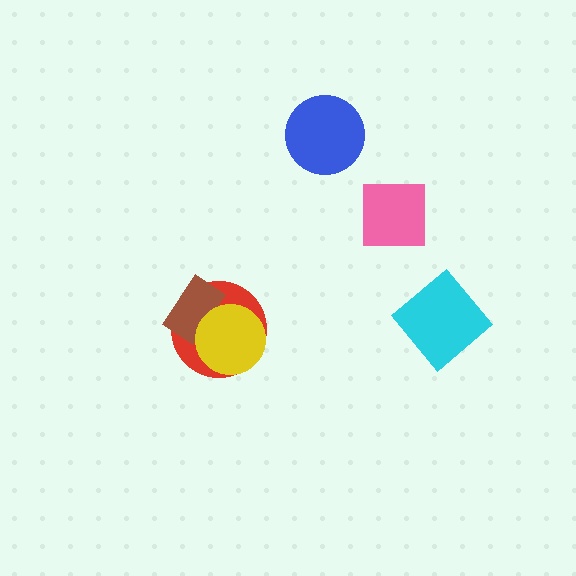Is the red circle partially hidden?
Yes, it is partially covered by another shape.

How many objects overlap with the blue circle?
0 objects overlap with the blue circle.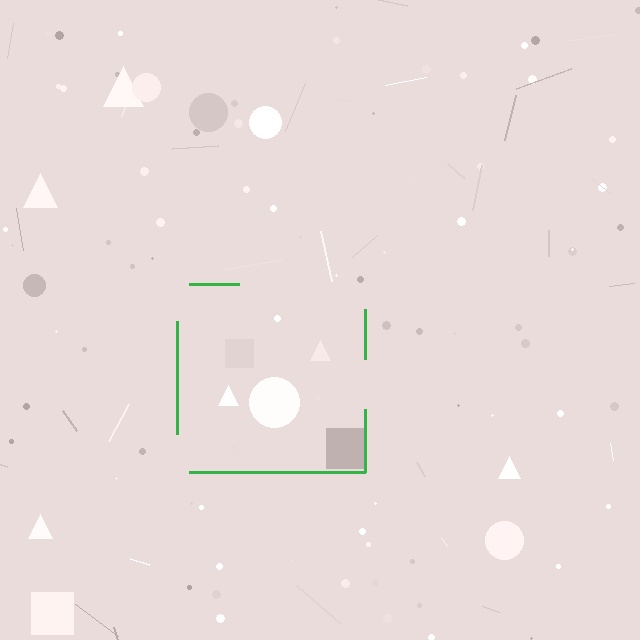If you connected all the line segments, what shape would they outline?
They would outline a square.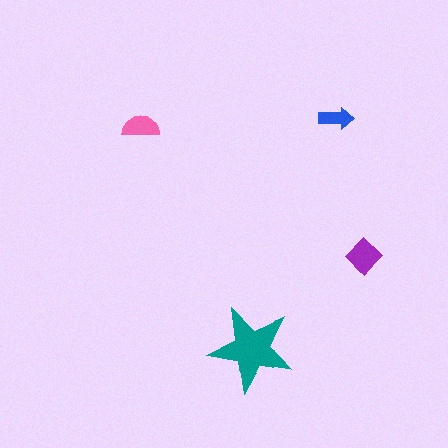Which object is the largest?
The teal star.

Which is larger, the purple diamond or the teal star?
The teal star.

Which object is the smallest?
The blue arrow.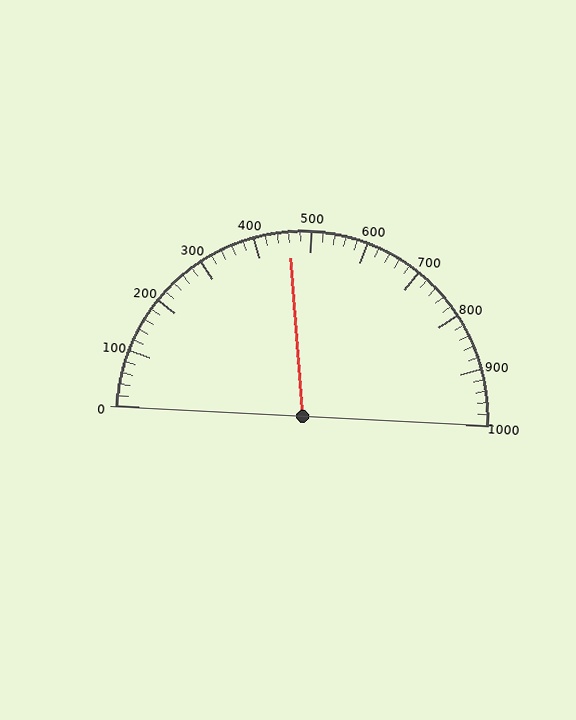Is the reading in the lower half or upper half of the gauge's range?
The reading is in the lower half of the range (0 to 1000).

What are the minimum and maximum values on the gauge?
The gauge ranges from 0 to 1000.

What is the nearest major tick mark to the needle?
The nearest major tick mark is 500.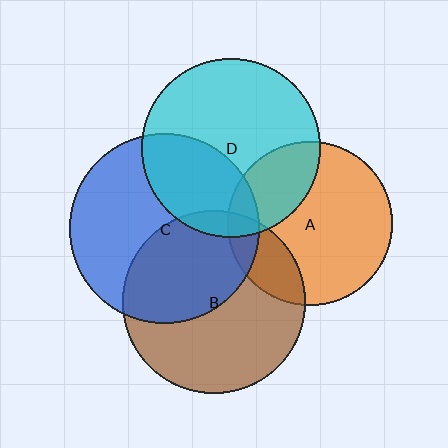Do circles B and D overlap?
Yes.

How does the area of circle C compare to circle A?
Approximately 1.3 times.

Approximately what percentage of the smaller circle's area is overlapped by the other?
Approximately 5%.